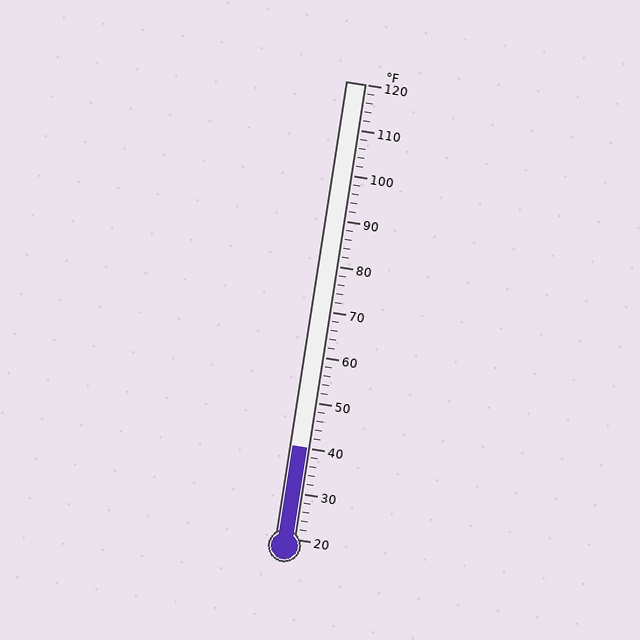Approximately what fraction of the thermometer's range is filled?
The thermometer is filled to approximately 20% of its range.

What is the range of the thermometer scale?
The thermometer scale ranges from 20°F to 120°F.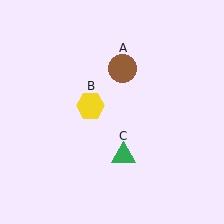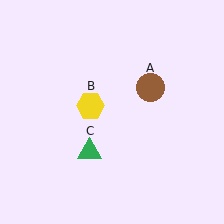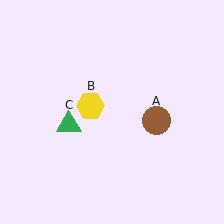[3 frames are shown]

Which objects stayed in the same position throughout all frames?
Yellow hexagon (object B) remained stationary.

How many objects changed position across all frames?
2 objects changed position: brown circle (object A), green triangle (object C).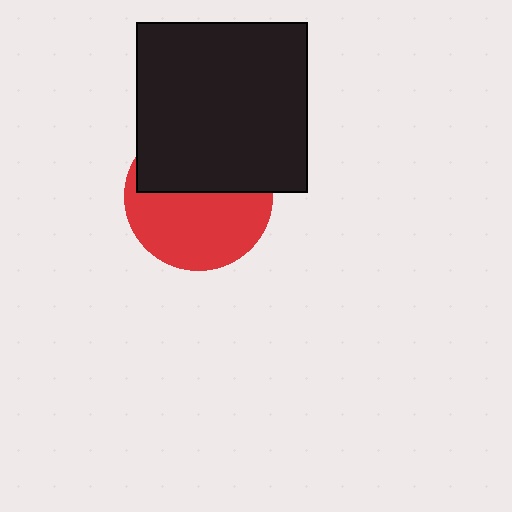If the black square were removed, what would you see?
You would see the complete red circle.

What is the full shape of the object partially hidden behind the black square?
The partially hidden object is a red circle.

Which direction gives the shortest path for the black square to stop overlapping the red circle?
Moving up gives the shortest separation.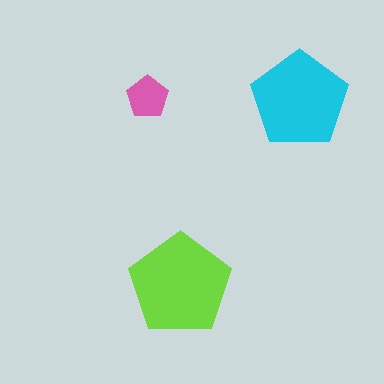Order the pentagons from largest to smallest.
the lime one, the cyan one, the pink one.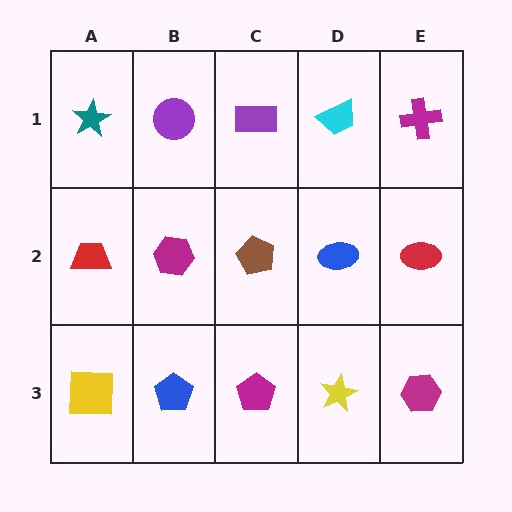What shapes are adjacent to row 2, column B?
A purple circle (row 1, column B), a blue pentagon (row 3, column B), a red trapezoid (row 2, column A), a brown pentagon (row 2, column C).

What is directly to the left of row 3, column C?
A blue pentagon.